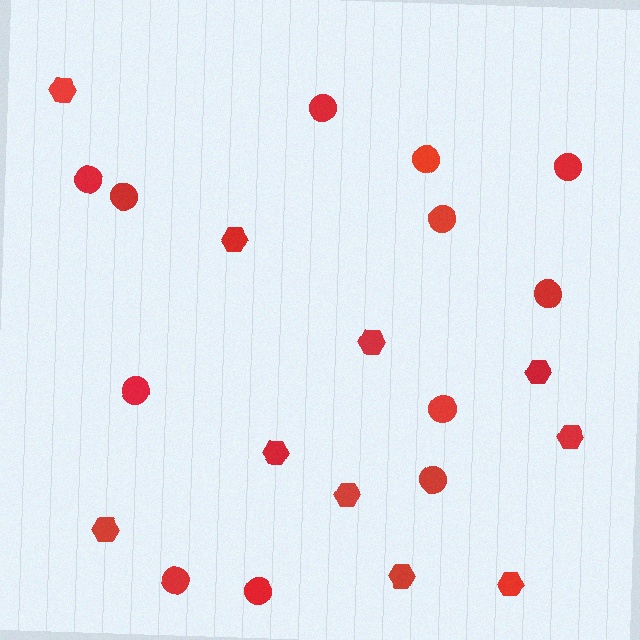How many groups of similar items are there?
There are 2 groups: one group of hexagons (10) and one group of circles (12).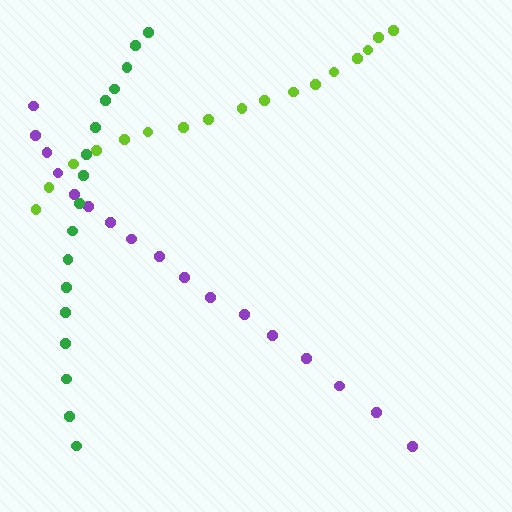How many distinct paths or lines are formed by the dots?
There are 3 distinct paths.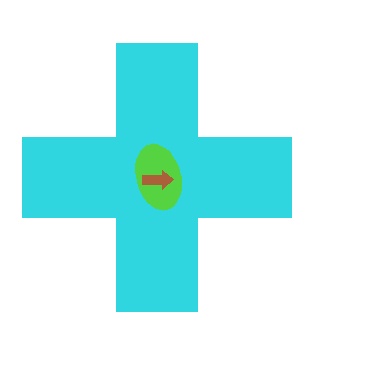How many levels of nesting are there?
3.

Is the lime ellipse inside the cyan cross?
Yes.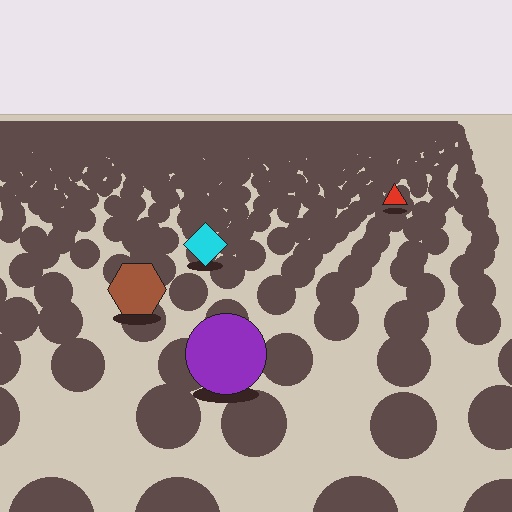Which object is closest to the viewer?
The purple circle is closest. The texture marks near it are larger and more spread out.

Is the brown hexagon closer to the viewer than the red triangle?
Yes. The brown hexagon is closer — you can tell from the texture gradient: the ground texture is coarser near it.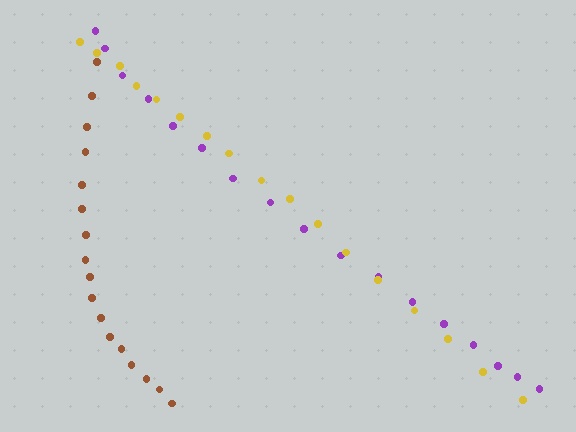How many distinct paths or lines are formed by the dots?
There are 3 distinct paths.